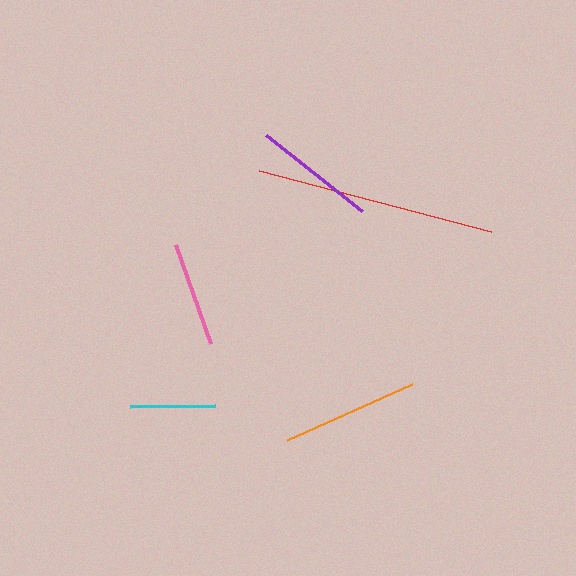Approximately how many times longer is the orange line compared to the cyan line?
The orange line is approximately 1.6 times the length of the cyan line.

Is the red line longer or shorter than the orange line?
The red line is longer than the orange line.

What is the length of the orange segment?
The orange segment is approximately 137 pixels long.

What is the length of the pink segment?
The pink segment is approximately 105 pixels long.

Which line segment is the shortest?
The cyan line is the shortest at approximately 85 pixels.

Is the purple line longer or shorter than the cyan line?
The purple line is longer than the cyan line.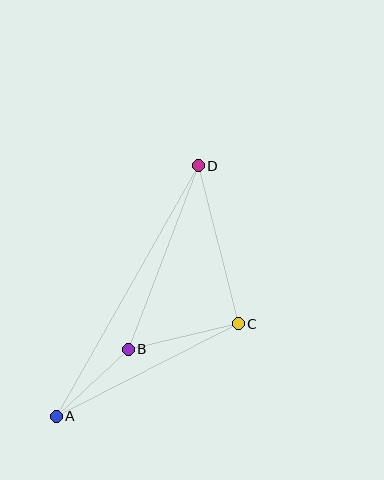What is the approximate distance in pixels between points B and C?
The distance between B and C is approximately 113 pixels.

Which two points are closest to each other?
Points A and B are closest to each other.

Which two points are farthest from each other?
Points A and D are farthest from each other.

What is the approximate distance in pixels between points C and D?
The distance between C and D is approximately 163 pixels.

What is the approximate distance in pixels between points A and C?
The distance between A and C is approximately 204 pixels.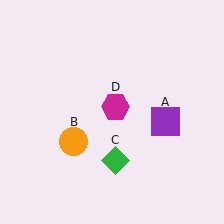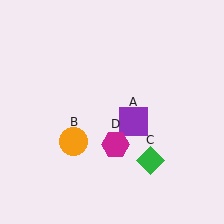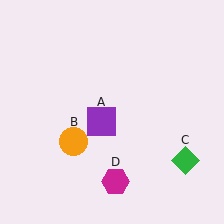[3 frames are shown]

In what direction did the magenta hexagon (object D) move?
The magenta hexagon (object D) moved down.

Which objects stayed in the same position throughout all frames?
Orange circle (object B) remained stationary.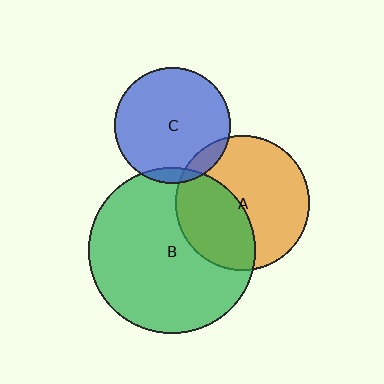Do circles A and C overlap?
Yes.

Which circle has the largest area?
Circle B (green).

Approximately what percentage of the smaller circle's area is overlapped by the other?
Approximately 10%.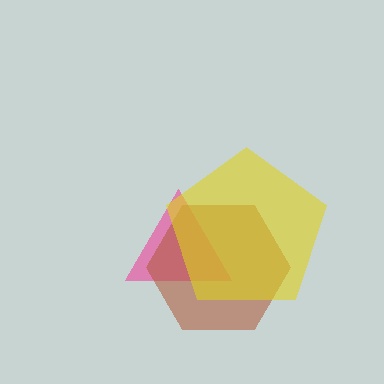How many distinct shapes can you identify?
There are 3 distinct shapes: a pink triangle, a brown hexagon, a yellow pentagon.